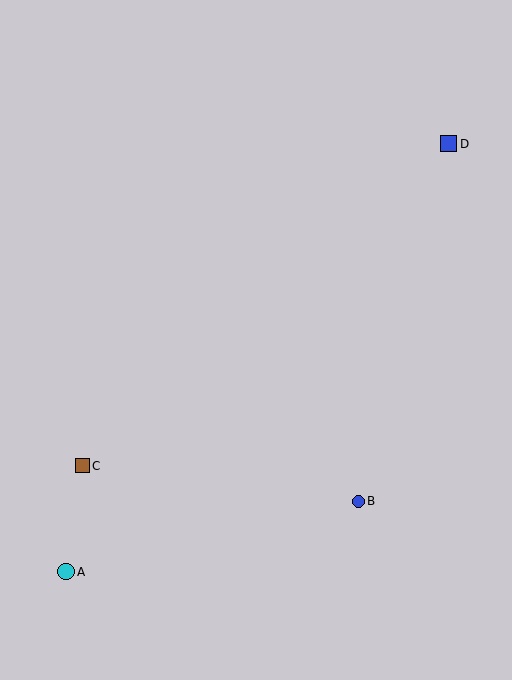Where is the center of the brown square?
The center of the brown square is at (82, 466).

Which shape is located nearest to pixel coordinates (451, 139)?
The blue square (labeled D) at (448, 144) is nearest to that location.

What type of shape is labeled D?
Shape D is a blue square.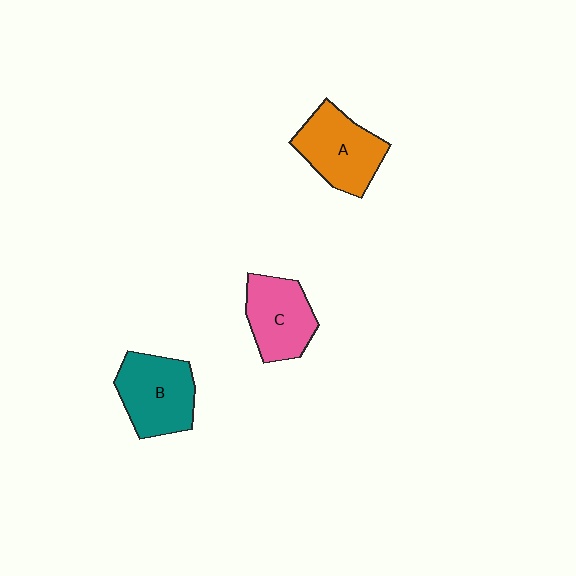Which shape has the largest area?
Shape B (teal).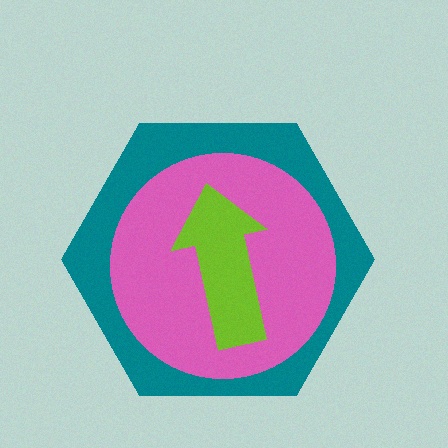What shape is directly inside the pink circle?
The lime arrow.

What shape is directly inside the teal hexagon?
The pink circle.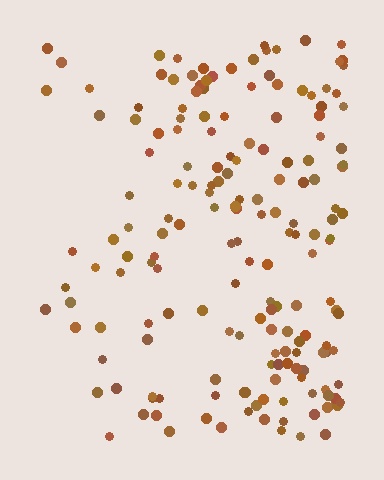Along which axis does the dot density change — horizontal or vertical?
Horizontal.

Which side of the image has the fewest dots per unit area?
The left.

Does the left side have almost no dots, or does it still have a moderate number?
Still a moderate number, just noticeably fewer than the right.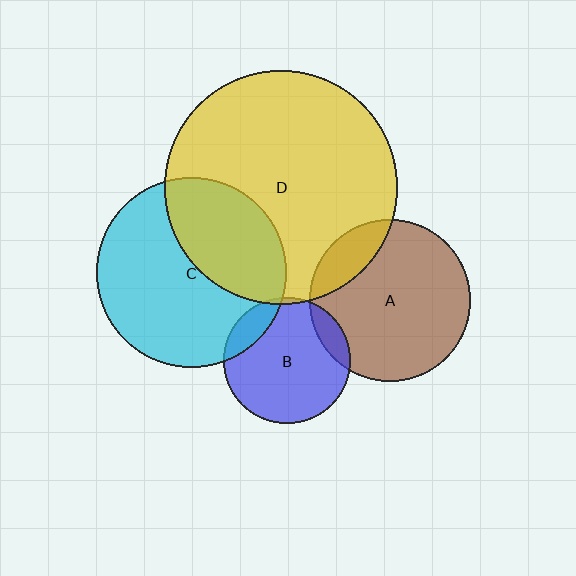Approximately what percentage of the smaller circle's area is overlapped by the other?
Approximately 15%.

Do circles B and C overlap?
Yes.